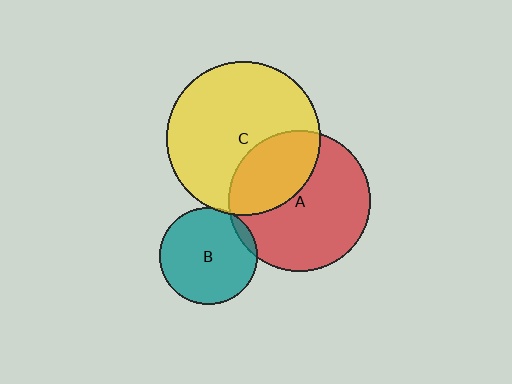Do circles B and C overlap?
Yes.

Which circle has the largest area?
Circle C (yellow).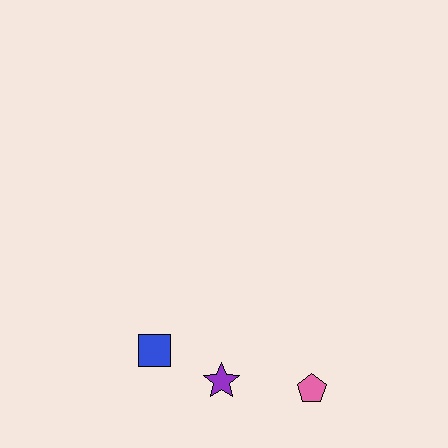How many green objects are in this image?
There are no green objects.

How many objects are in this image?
There are 3 objects.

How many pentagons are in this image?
There is 1 pentagon.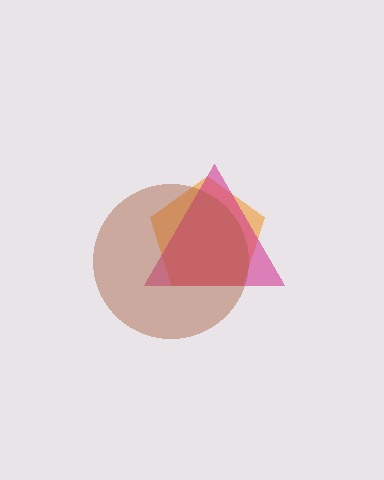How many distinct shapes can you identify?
There are 3 distinct shapes: an orange pentagon, a magenta triangle, a brown circle.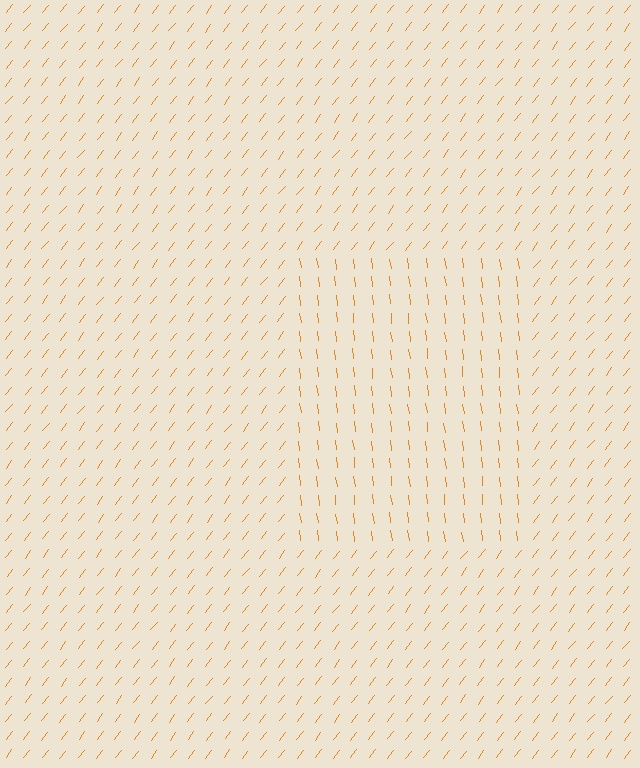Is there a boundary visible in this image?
Yes, there is a texture boundary formed by a change in line orientation.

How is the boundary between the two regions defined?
The boundary is defined purely by a change in line orientation (approximately 45 degrees difference). All lines are the same color and thickness.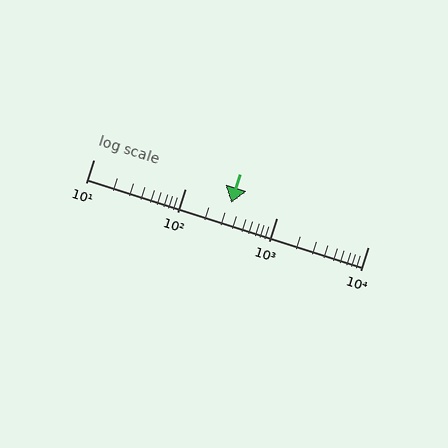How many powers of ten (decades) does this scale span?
The scale spans 3 decades, from 10 to 10000.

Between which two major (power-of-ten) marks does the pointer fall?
The pointer is between 100 and 1000.